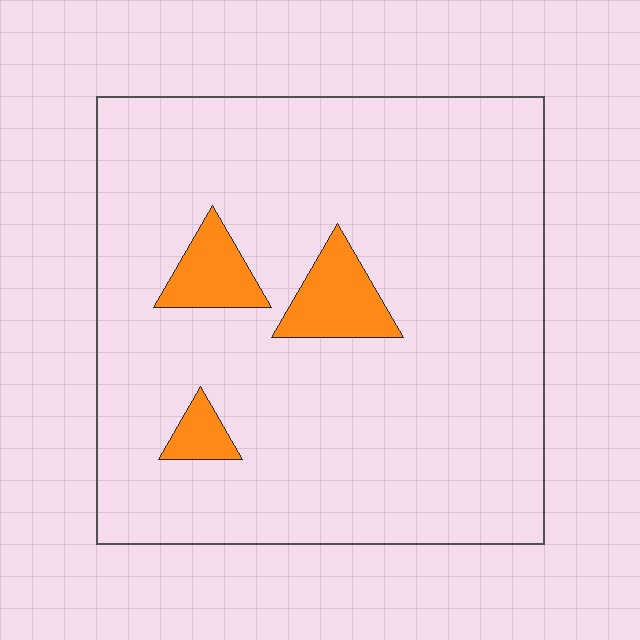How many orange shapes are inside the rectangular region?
3.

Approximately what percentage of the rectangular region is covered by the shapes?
Approximately 10%.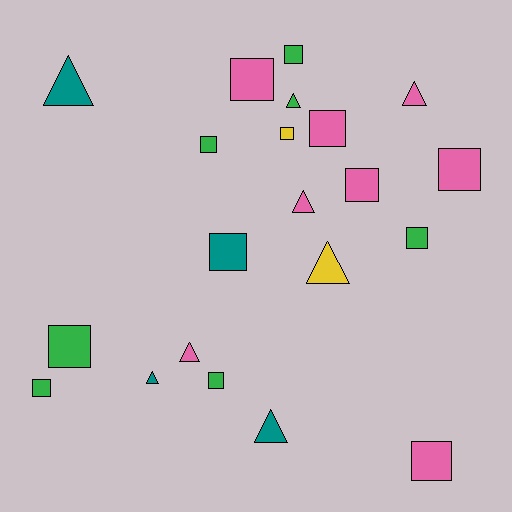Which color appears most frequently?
Pink, with 8 objects.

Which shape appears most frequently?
Square, with 13 objects.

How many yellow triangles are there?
There is 1 yellow triangle.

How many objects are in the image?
There are 21 objects.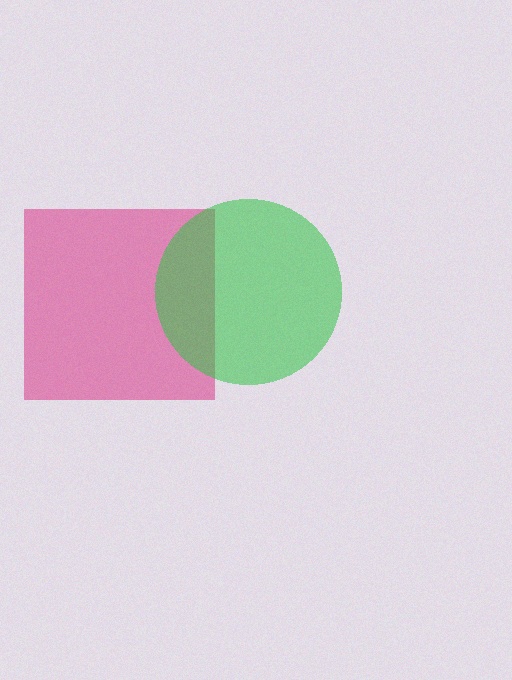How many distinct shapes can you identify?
There are 2 distinct shapes: a pink square, a green circle.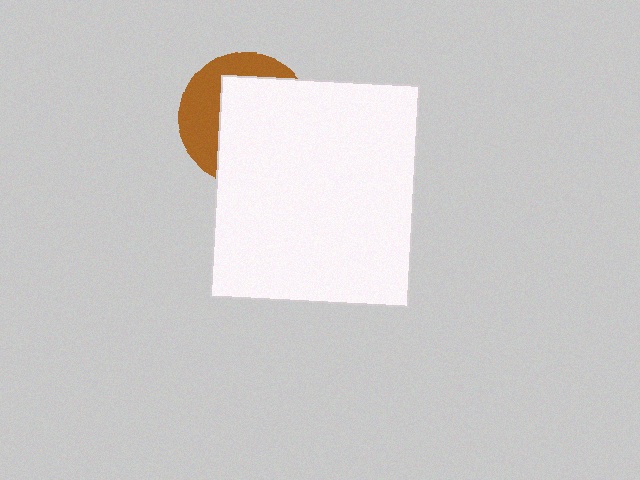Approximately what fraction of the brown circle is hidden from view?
Roughly 64% of the brown circle is hidden behind the white rectangle.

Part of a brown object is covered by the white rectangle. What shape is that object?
It is a circle.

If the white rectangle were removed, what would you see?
You would see the complete brown circle.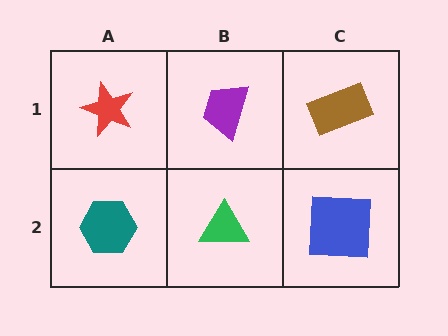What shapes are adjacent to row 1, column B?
A green triangle (row 2, column B), a red star (row 1, column A), a brown rectangle (row 1, column C).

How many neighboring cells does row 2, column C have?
2.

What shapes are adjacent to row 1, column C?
A blue square (row 2, column C), a purple trapezoid (row 1, column B).